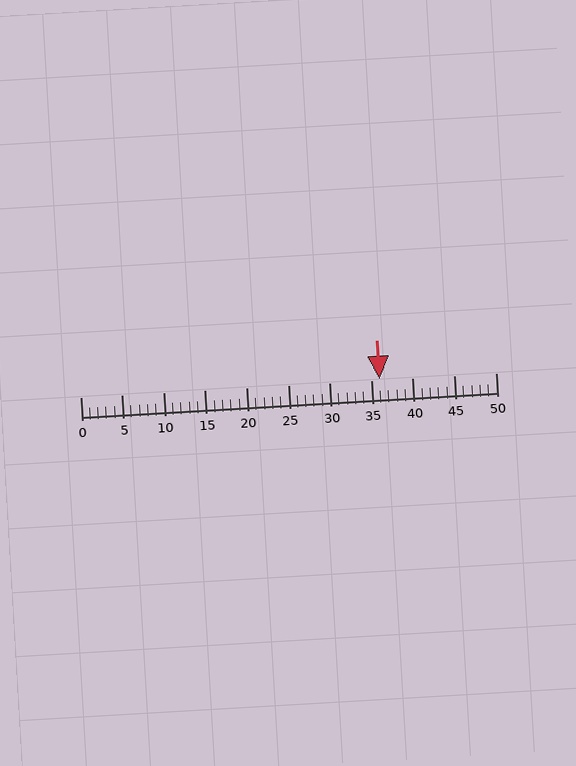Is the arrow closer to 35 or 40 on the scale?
The arrow is closer to 35.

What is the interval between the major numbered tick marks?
The major tick marks are spaced 5 units apart.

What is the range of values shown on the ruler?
The ruler shows values from 0 to 50.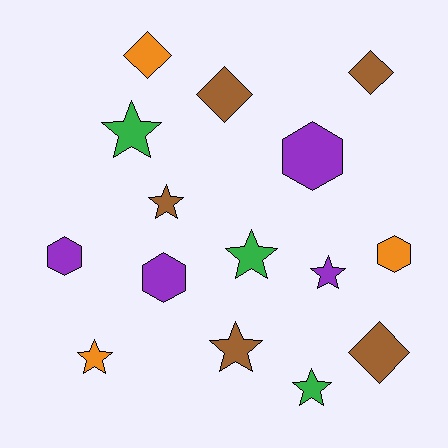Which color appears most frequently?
Brown, with 5 objects.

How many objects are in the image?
There are 15 objects.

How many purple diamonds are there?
There are no purple diamonds.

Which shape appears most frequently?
Star, with 7 objects.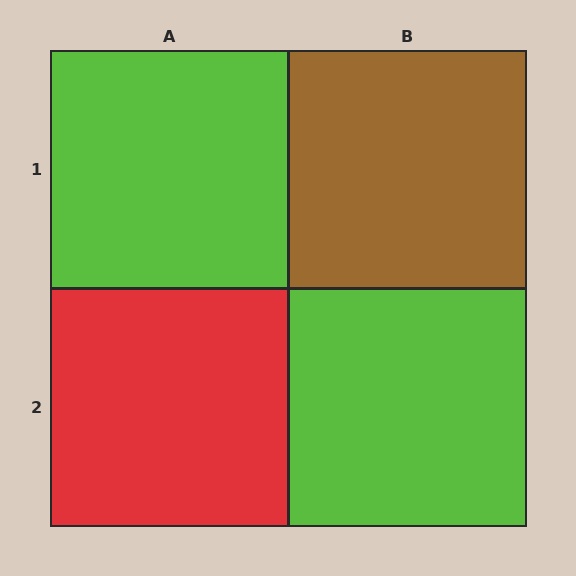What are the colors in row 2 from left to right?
Red, lime.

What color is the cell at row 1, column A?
Lime.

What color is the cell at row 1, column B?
Brown.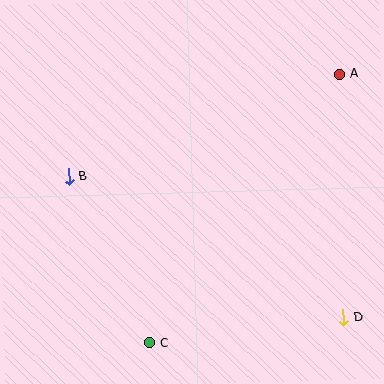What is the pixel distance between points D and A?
The distance between D and A is 243 pixels.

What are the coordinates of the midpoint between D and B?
The midpoint between D and B is at (206, 247).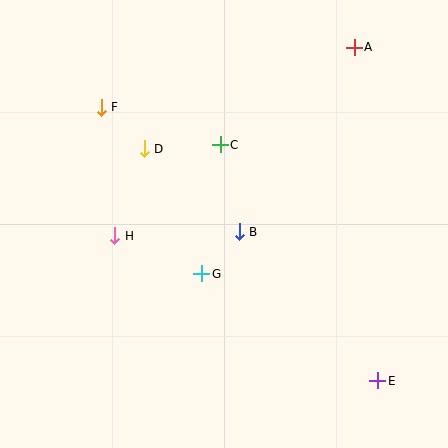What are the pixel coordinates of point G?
Point G is at (202, 274).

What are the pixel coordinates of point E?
Point E is at (378, 381).